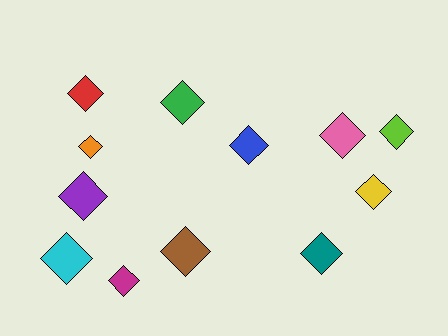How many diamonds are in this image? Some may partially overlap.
There are 12 diamonds.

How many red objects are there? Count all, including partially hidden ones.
There is 1 red object.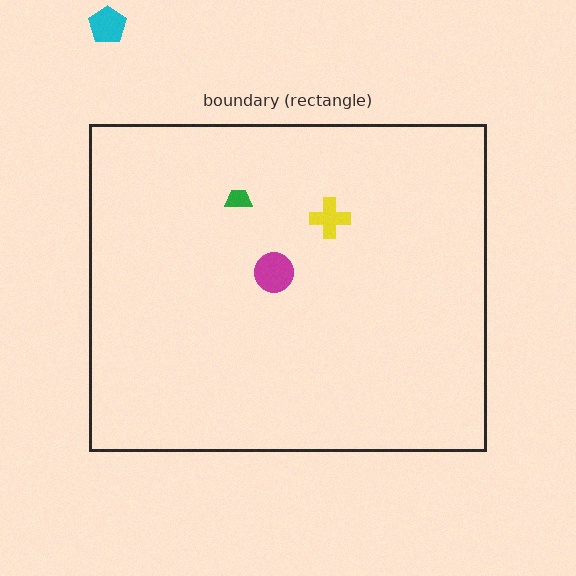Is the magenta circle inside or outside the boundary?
Inside.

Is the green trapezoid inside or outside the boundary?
Inside.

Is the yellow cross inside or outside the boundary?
Inside.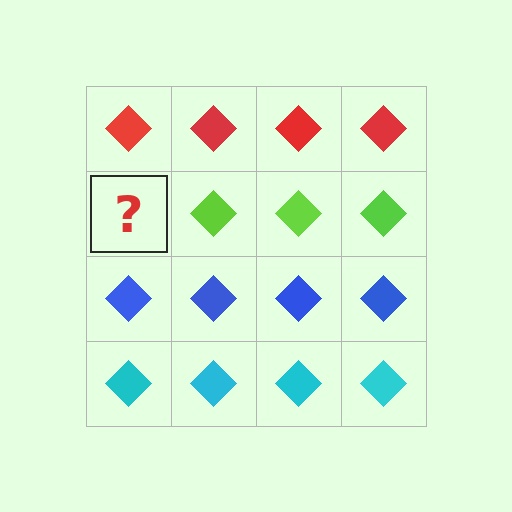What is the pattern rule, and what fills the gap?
The rule is that each row has a consistent color. The gap should be filled with a lime diamond.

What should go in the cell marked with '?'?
The missing cell should contain a lime diamond.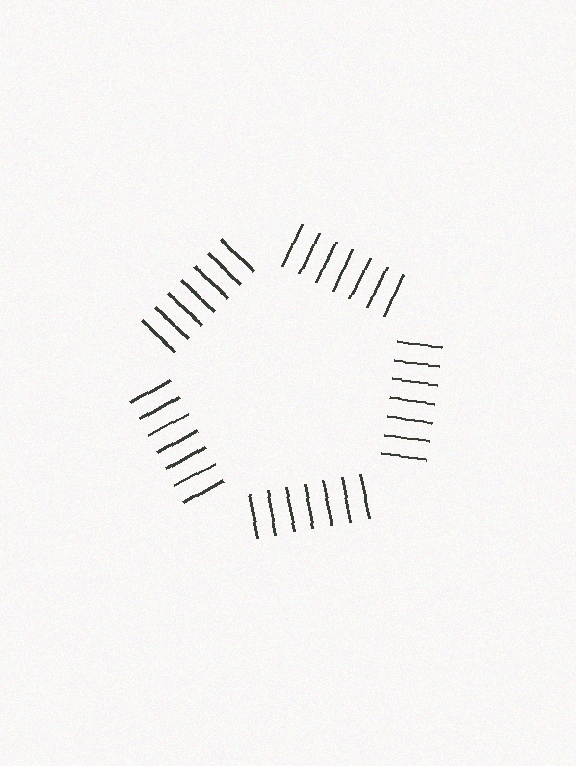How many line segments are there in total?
35 — 7 along each of the 5 edges.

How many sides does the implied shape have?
5 sides — the line-ends trace a pentagon.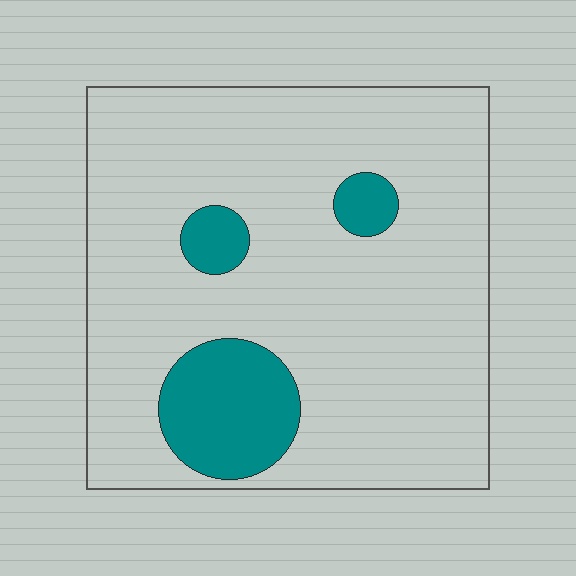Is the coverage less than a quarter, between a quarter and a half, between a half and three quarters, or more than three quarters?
Less than a quarter.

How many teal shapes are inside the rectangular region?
3.